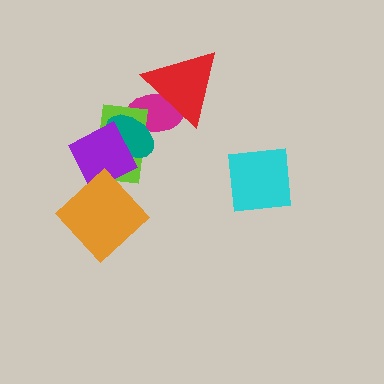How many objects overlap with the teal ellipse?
3 objects overlap with the teal ellipse.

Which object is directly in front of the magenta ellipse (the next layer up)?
The lime rectangle is directly in front of the magenta ellipse.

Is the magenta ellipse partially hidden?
Yes, it is partially covered by another shape.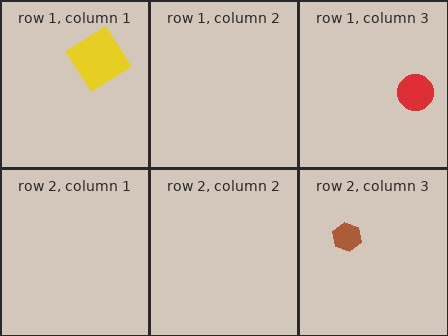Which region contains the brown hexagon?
The row 2, column 3 region.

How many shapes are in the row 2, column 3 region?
1.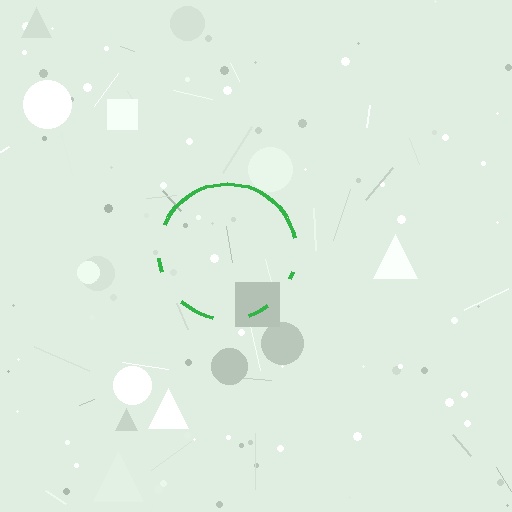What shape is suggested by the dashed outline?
The dashed outline suggests a circle.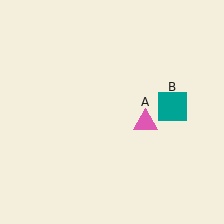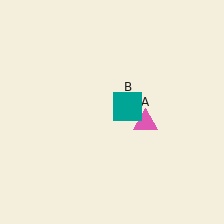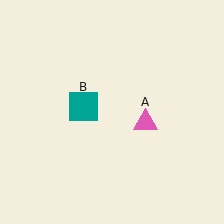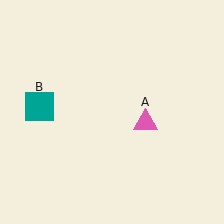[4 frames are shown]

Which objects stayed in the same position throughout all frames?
Pink triangle (object A) remained stationary.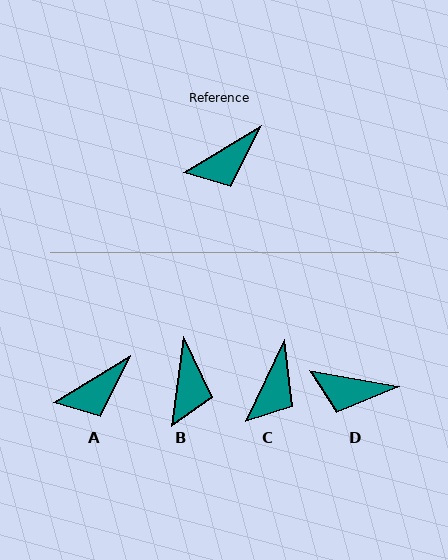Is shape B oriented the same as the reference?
No, it is off by about 51 degrees.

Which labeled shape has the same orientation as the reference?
A.